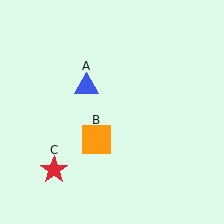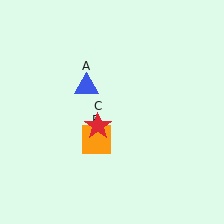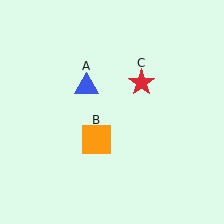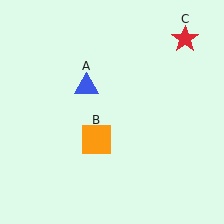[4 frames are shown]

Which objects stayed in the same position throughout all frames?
Blue triangle (object A) and orange square (object B) remained stationary.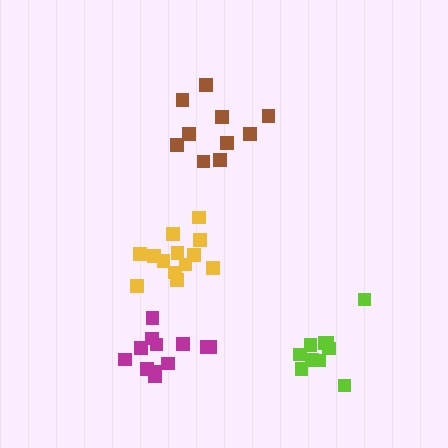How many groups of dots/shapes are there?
There are 4 groups.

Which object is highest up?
The brown cluster is topmost.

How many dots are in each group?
Group 1: 13 dots, Group 2: 12 dots, Group 3: 10 dots, Group 4: 10 dots (45 total).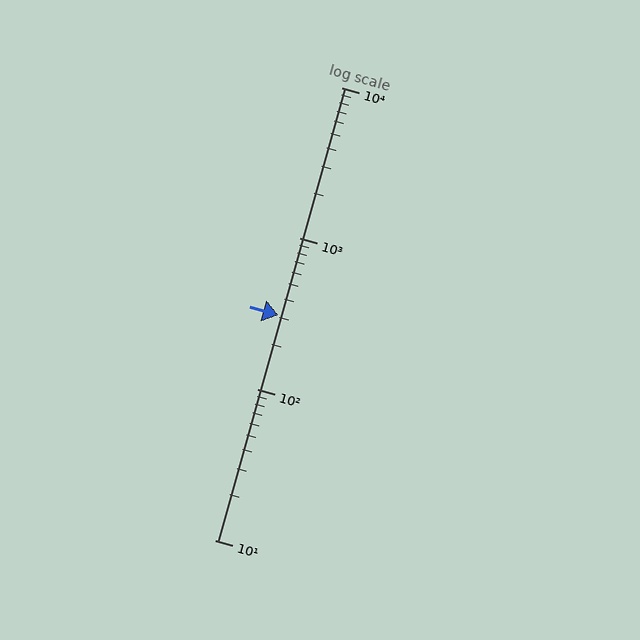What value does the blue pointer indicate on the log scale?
The pointer indicates approximately 310.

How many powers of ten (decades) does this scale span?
The scale spans 3 decades, from 10 to 10000.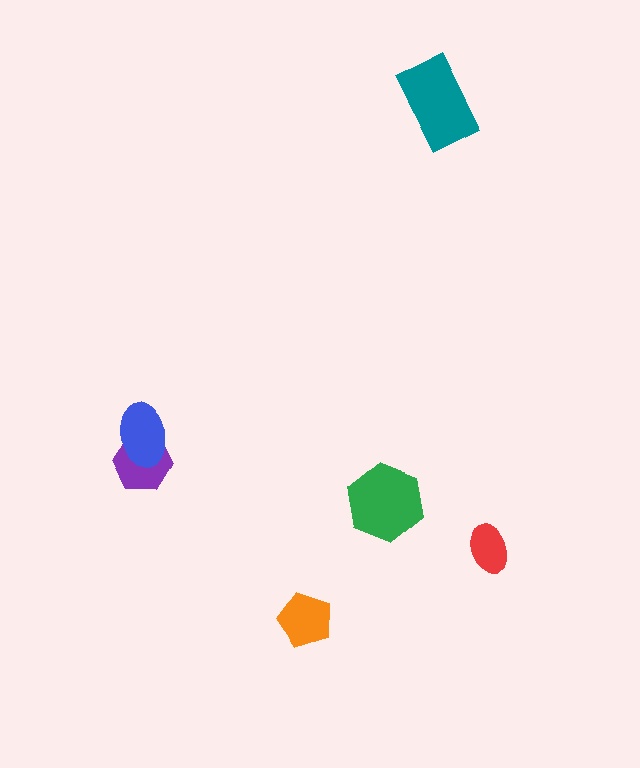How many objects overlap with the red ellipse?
0 objects overlap with the red ellipse.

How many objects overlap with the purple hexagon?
1 object overlaps with the purple hexagon.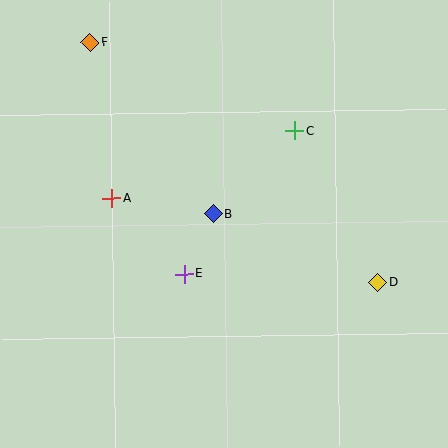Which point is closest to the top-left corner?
Point F is closest to the top-left corner.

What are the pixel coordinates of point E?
Point E is at (184, 274).